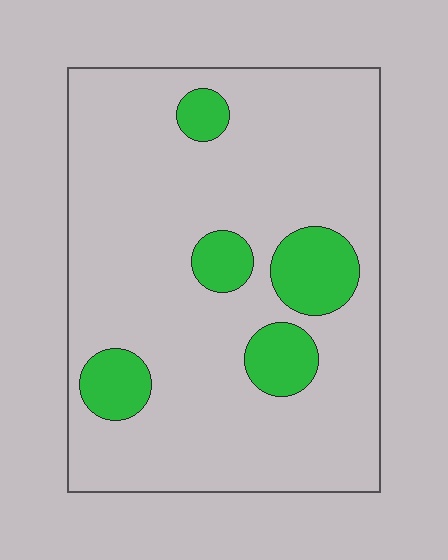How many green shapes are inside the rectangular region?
5.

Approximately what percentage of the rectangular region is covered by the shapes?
Approximately 15%.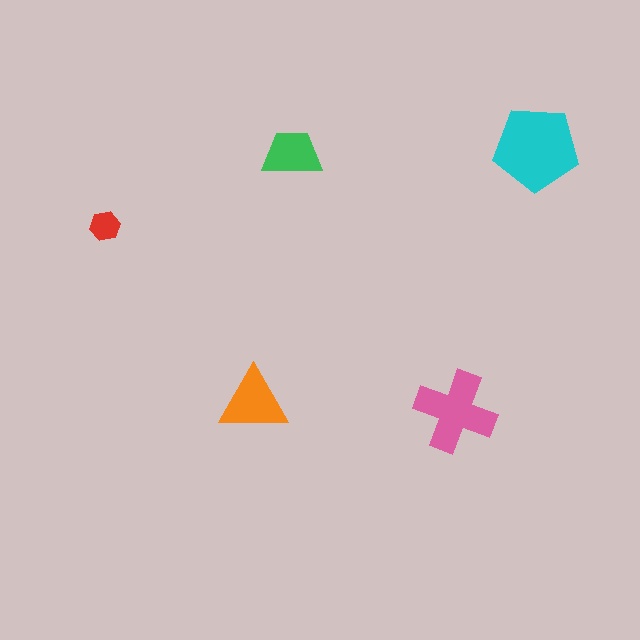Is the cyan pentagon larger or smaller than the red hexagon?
Larger.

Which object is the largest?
The cyan pentagon.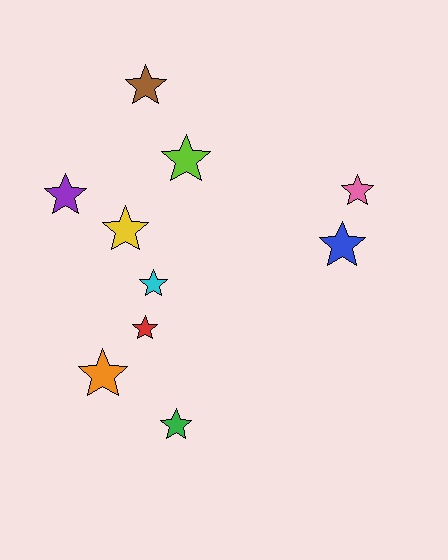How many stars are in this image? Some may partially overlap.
There are 10 stars.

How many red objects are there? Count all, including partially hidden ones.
There is 1 red object.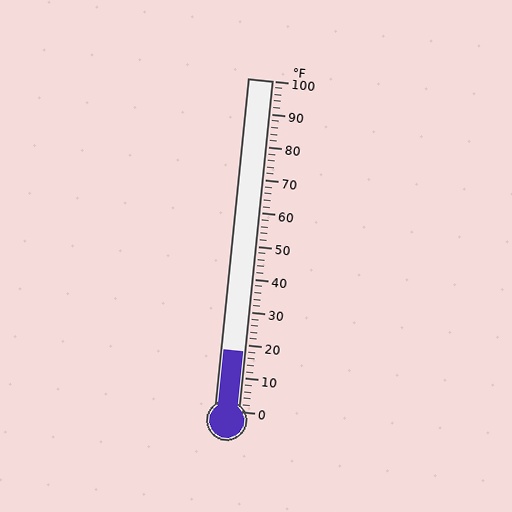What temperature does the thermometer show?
The thermometer shows approximately 18°F.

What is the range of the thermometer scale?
The thermometer scale ranges from 0°F to 100°F.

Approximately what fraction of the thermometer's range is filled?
The thermometer is filled to approximately 20% of its range.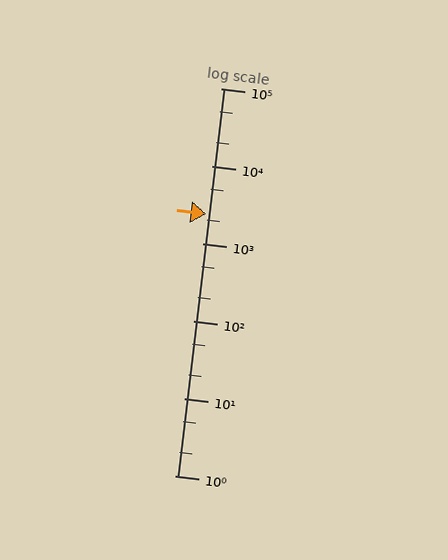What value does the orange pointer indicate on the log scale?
The pointer indicates approximately 2400.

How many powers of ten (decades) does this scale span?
The scale spans 5 decades, from 1 to 100000.